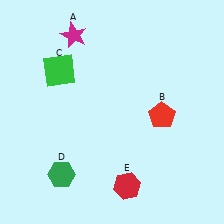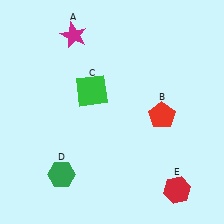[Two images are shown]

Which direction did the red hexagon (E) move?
The red hexagon (E) moved right.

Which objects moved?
The objects that moved are: the green square (C), the red hexagon (E).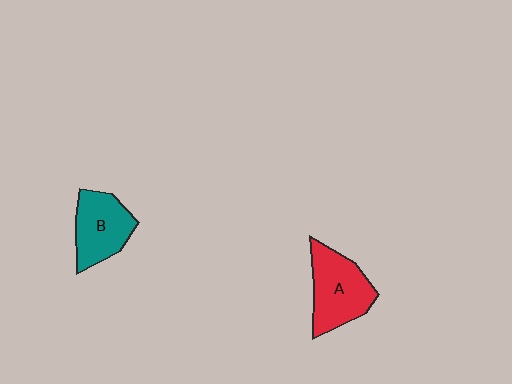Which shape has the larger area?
Shape A (red).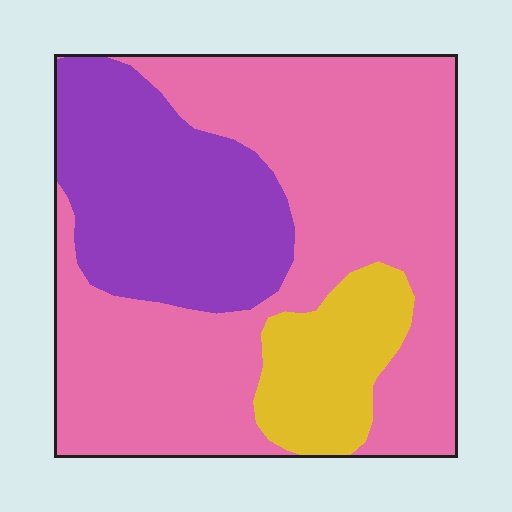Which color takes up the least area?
Yellow, at roughly 15%.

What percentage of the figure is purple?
Purple covers roughly 25% of the figure.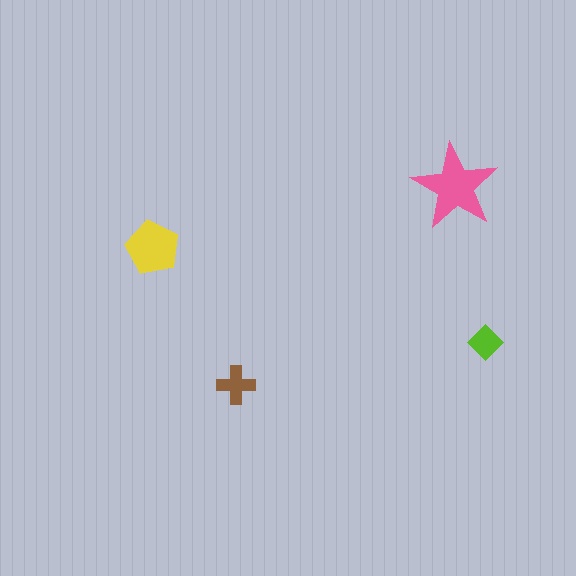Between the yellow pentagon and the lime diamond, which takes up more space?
The yellow pentagon.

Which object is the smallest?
The lime diamond.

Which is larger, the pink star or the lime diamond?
The pink star.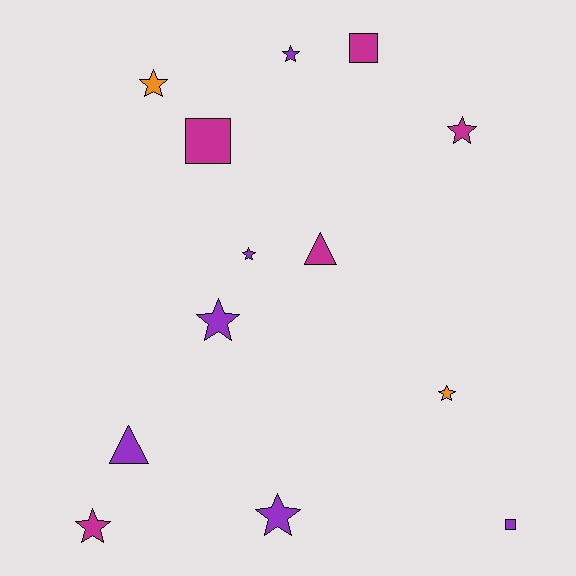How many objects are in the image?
There are 13 objects.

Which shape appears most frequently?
Star, with 8 objects.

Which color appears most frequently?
Purple, with 6 objects.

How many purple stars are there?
There are 4 purple stars.